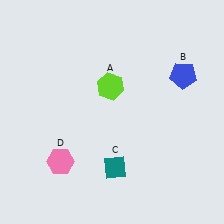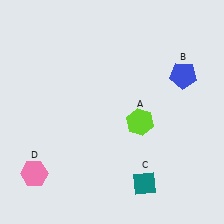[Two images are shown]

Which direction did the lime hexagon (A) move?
The lime hexagon (A) moved down.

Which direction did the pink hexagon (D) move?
The pink hexagon (D) moved left.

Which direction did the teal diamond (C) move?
The teal diamond (C) moved right.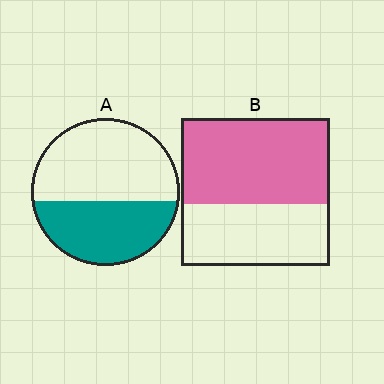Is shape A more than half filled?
No.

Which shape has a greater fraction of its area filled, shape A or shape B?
Shape B.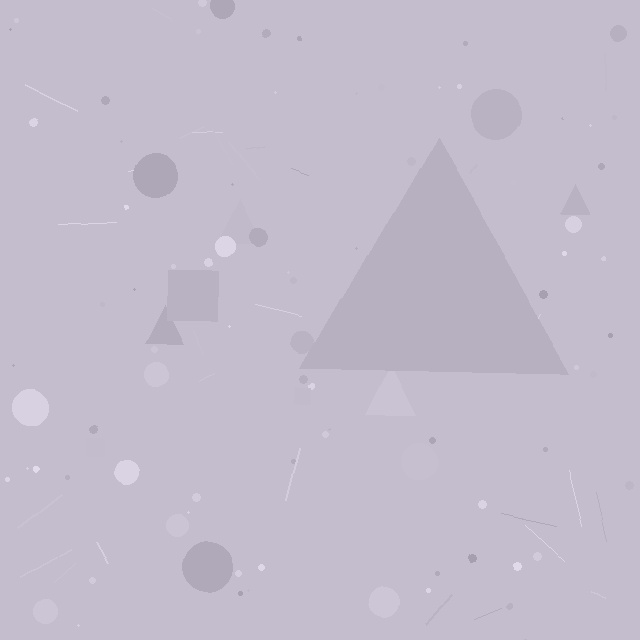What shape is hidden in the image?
A triangle is hidden in the image.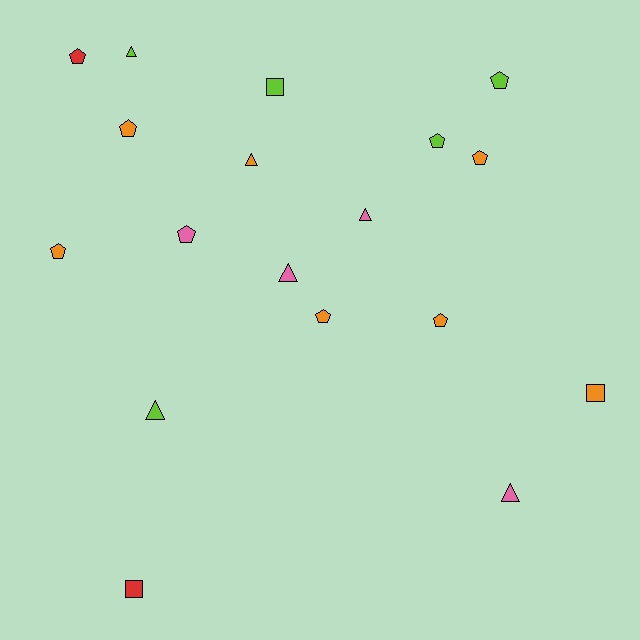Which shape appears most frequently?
Pentagon, with 9 objects.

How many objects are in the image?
There are 18 objects.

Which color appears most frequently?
Orange, with 7 objects.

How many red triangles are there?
There are no red triangles.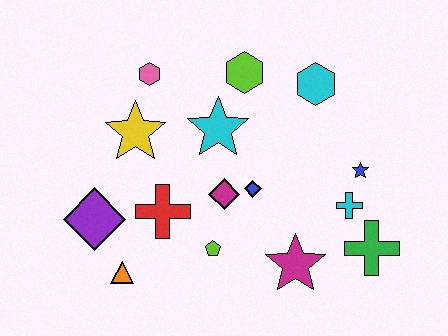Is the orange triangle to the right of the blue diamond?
No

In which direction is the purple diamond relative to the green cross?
The purple diamond is to the left of the green cross.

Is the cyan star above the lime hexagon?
No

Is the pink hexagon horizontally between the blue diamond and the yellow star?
Yes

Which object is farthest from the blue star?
The purple diamond is farthest from the blue star.